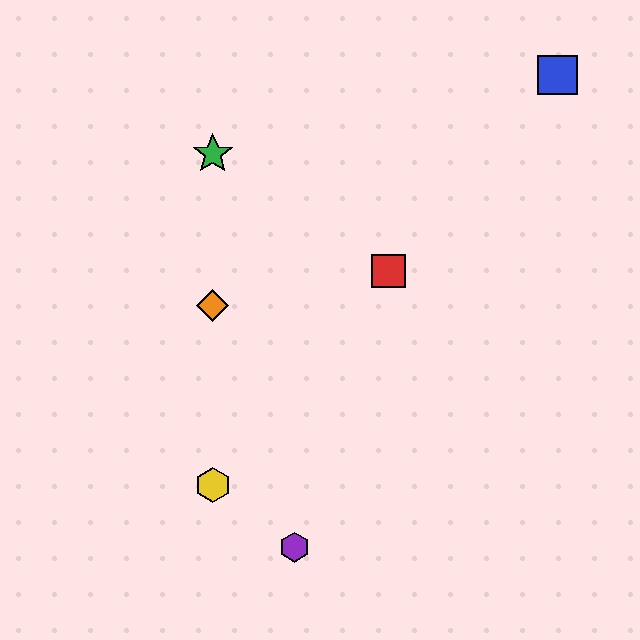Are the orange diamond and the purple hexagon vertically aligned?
No, the orange diamond is at x≈213 and the purple hexagon is at x≈294.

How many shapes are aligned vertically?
3 shapes (the green star, the yellow hexagon, the orange diamond) are aligned vertically.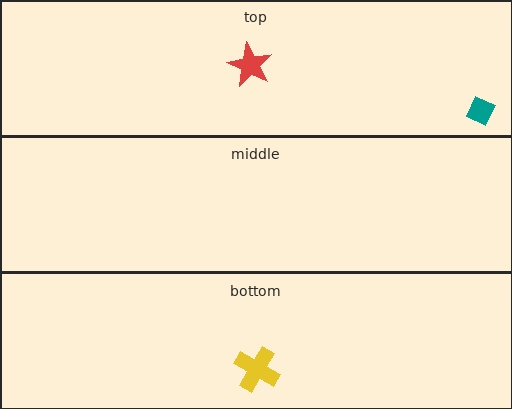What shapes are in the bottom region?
The yellow cross.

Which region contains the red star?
The top region.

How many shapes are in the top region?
2.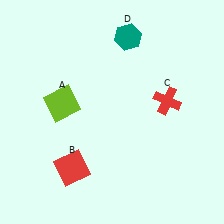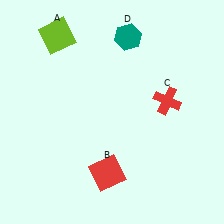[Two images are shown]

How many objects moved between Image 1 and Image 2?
2 objects moved between the two images.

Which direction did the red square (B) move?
The red square (B) moved right.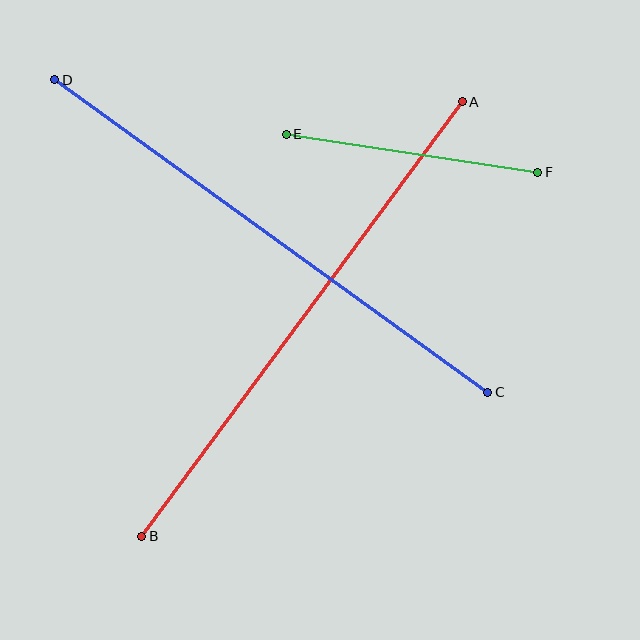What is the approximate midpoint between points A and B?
The midpoint is at approximately (302, 319) pixels.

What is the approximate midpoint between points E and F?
The midpoint is at approximately (412, 153) pixels.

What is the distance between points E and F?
The distance is approximately 254 pixels.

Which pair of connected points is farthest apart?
Points A and B are farthest apart.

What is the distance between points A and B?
The distance is approximately 540 pixels.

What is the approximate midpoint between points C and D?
The midpoint is at approximately (271, 236) pixels.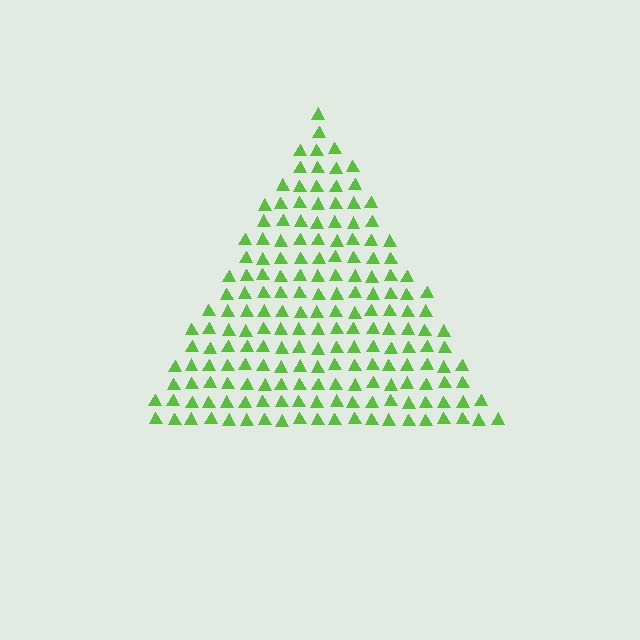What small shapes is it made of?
It is made of small triangles.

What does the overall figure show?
The overall figure shows a triangle.